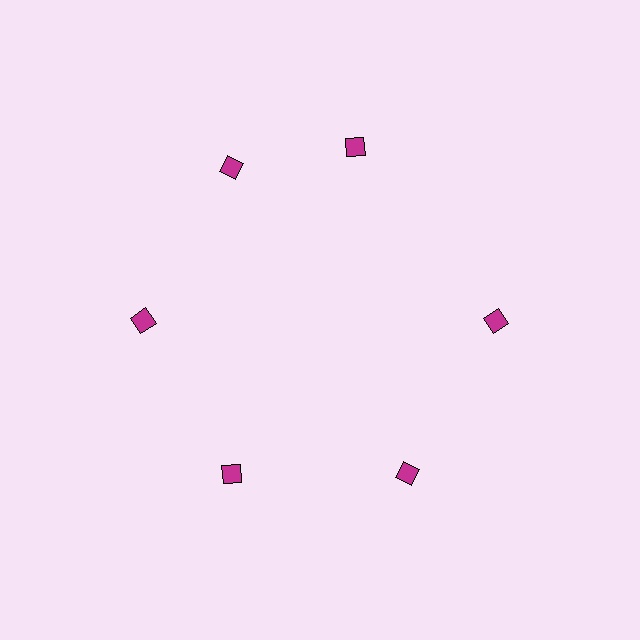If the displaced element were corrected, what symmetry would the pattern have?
It would have 6-fold rotational symmetry — the pattern would map onto itself every 60 degrees.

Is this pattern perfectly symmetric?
No. The 6 magenta diamonds are arranged in a ring, but one element near the 1 o'clock position is rotated out of alignment along the ring, breaking the 6-fold rotational symmetry.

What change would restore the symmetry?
The symmetry would be restored by rotating it back into even spacing with its neighbors so that all 6 diamonds sit at equal angles and equal distance from the center.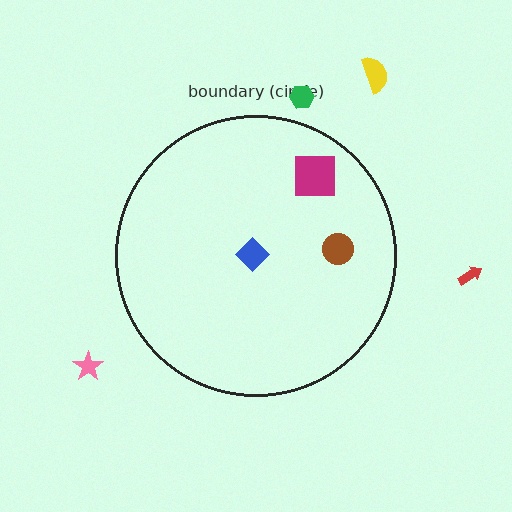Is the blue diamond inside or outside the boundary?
Inside.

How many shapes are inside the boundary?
3 inside, 4 outside.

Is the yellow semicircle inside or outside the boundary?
Outside.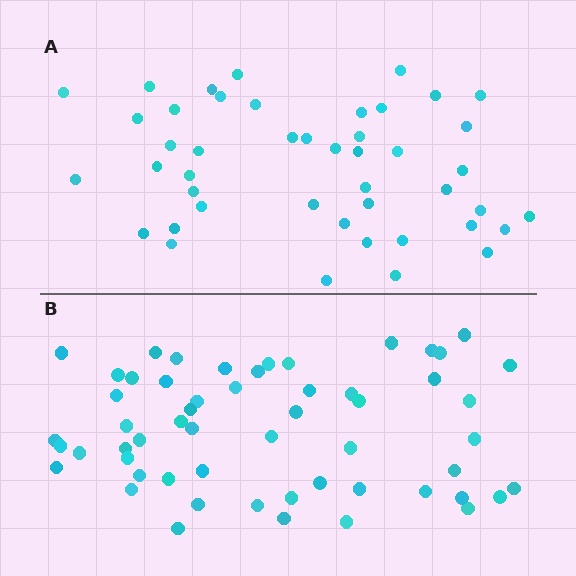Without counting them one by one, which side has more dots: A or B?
Region B (the bottom region) has more dots.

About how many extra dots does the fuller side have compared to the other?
Region B has roughly 12 or so more dots than region A.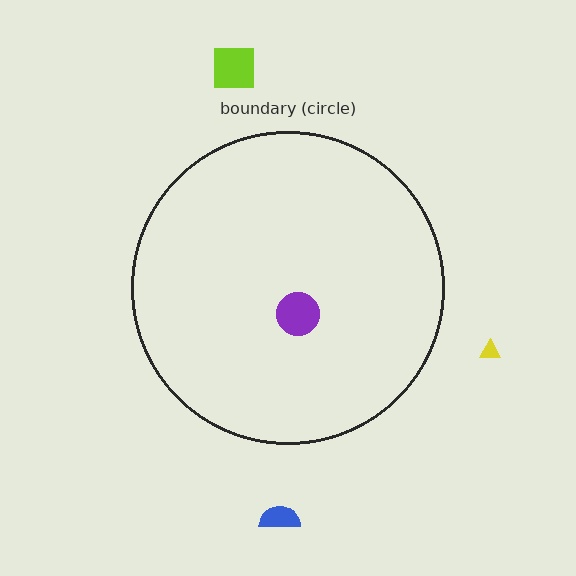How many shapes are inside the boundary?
1 inside, 3 outside.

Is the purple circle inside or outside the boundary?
Inside.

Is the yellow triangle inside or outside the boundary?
Outside.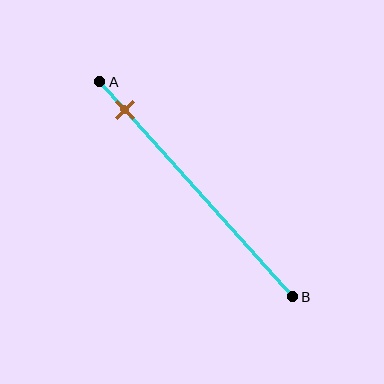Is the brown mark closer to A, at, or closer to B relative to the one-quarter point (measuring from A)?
The brown mark is closer to point A than the one-quarter point of segment AB.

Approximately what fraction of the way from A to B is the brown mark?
The brown mark is approximately 15% of the way from A to B.